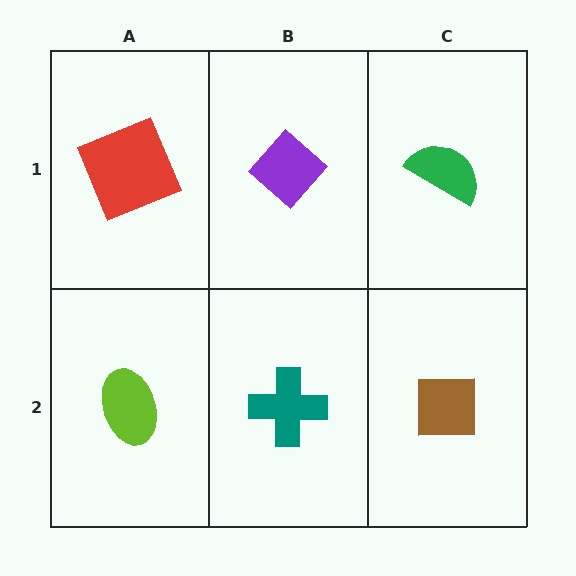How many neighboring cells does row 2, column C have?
2.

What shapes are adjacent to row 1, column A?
A lime ellipse (row 2, column A), a purple diamond (row 1, column B).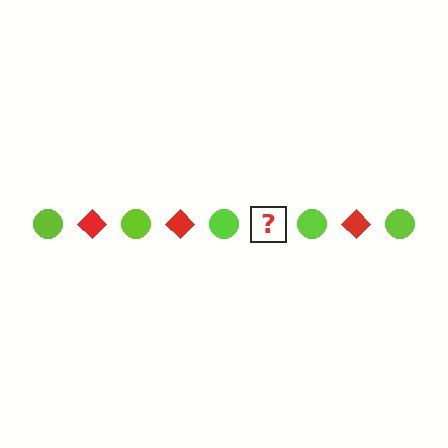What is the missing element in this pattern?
The missing element is a red diamond.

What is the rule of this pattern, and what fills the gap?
The rule is that the pattern alternates between lime circle and red diamond. The gap should be filled with a red diamond.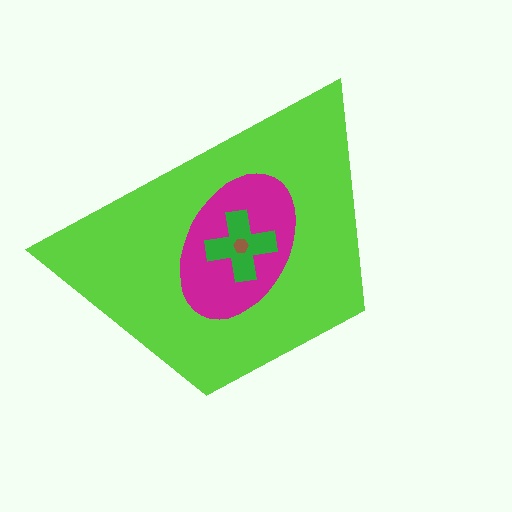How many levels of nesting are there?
4.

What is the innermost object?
The brown hexagon.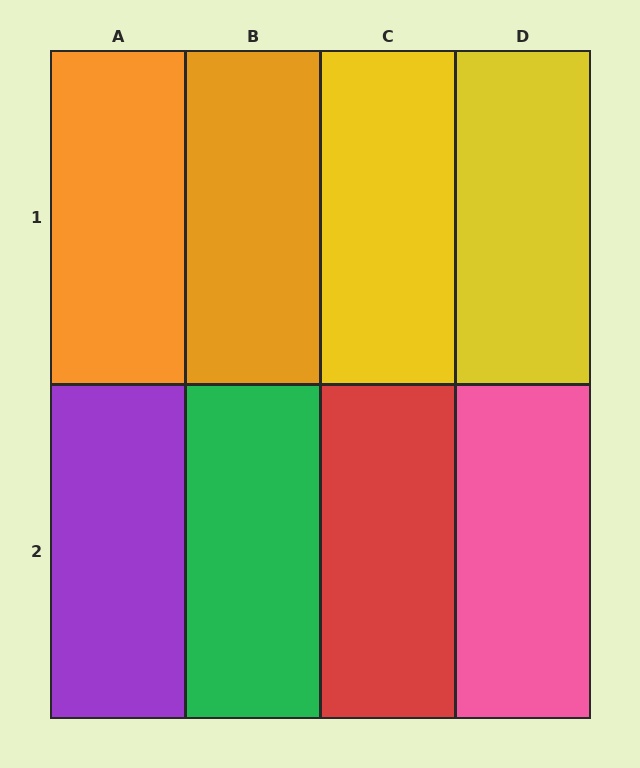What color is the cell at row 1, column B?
Orange.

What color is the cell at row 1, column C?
Yellow.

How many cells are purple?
1 cell is purple.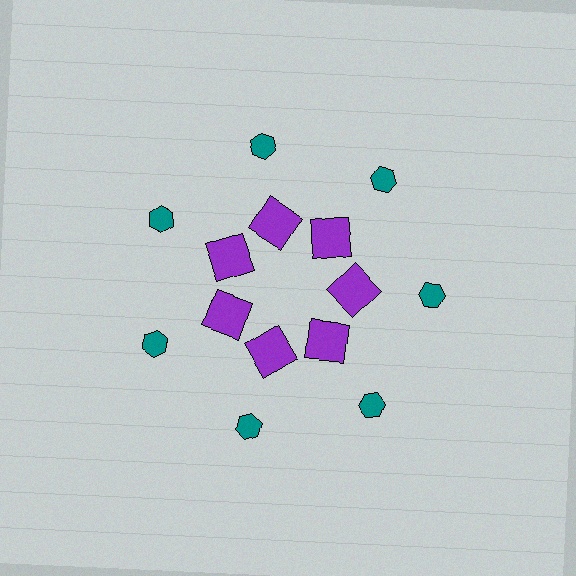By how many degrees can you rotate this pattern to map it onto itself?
The pattern maps onto itself every 51 degrees of rotation.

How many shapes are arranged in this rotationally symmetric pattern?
There are 14 shapes, arranged in 7 groups of 2.